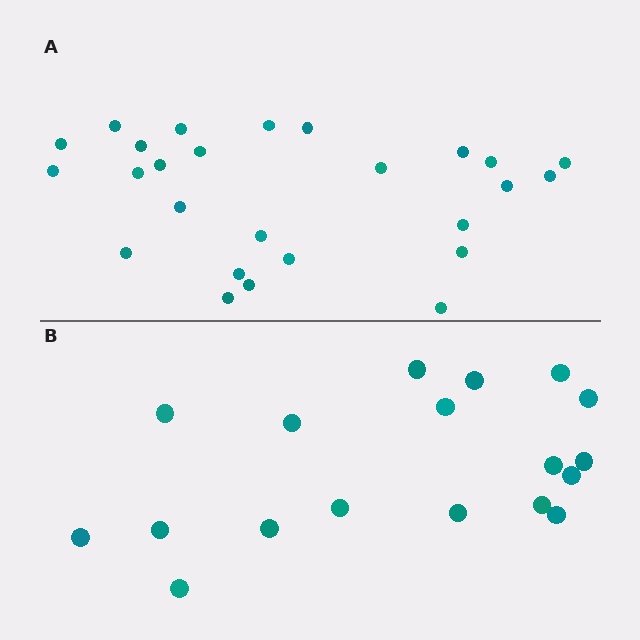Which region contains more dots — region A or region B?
Region A (the top region) has more dots.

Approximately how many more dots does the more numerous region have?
Region A has roughly 8 or so more dots than region B.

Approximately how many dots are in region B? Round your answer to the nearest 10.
About 20 dots. (The exact count is 18, which rounds to 20.)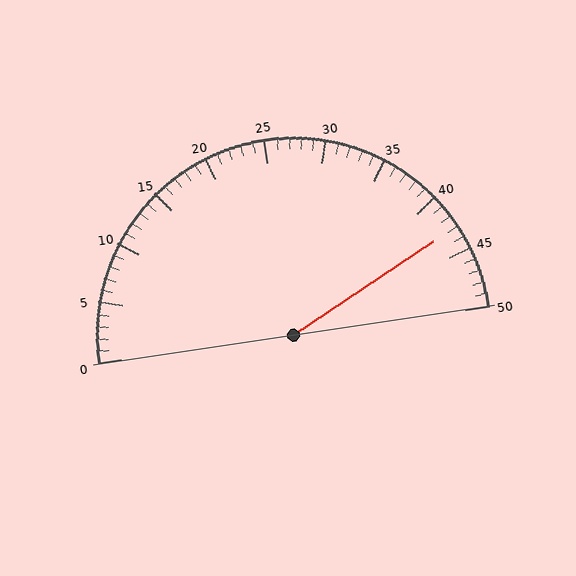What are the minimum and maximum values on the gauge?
The gauge ranges from 0 to 50.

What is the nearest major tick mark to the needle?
The nearest major tick mark is 45.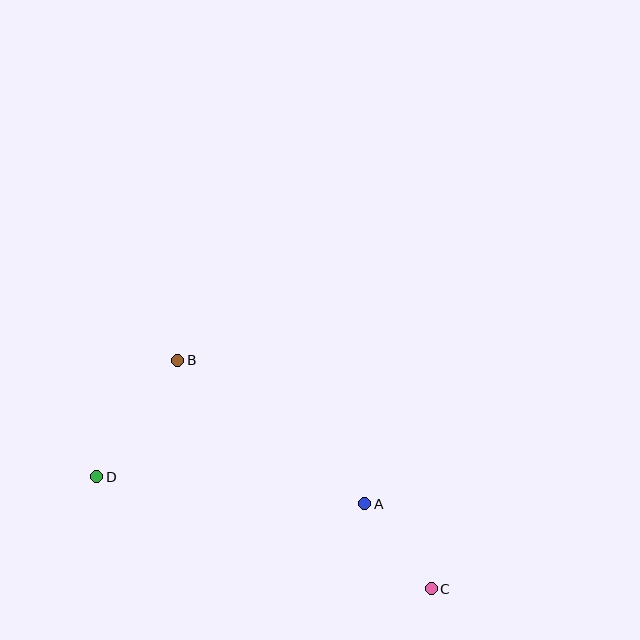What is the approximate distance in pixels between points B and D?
The distance between B and D is approximately 142 pixels.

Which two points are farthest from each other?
Points C and D are farthest from each other.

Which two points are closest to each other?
Points A and C are closest to each other.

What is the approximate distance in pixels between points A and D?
The distance between A and D is approximately 269 pixels.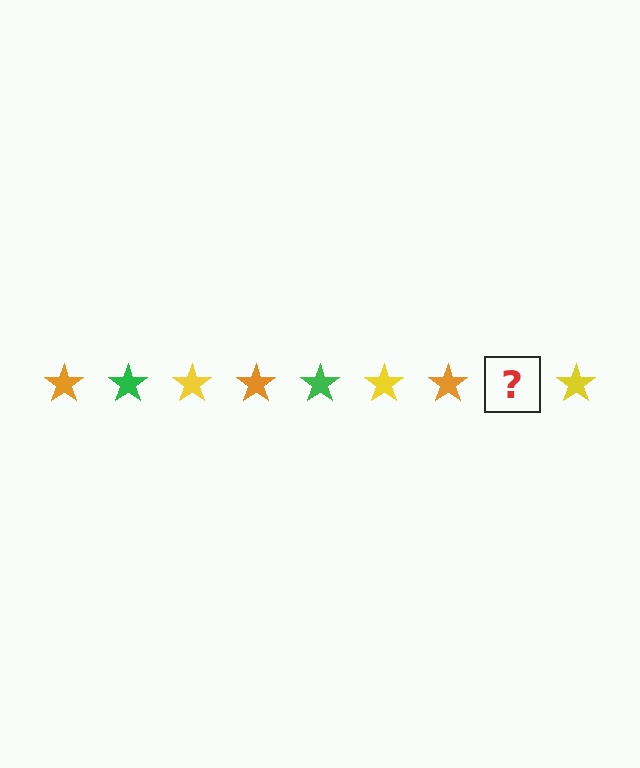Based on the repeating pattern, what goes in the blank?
The blank should be a green star.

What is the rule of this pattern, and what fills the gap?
The rule is that the pattern cycles through orange, green, yellow stars. The gap should be filled with a green star.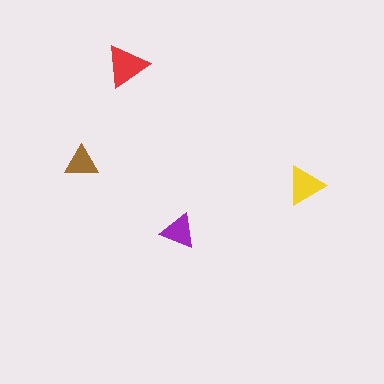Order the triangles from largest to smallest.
the red one, the yellow one, the purple one, the brown one.